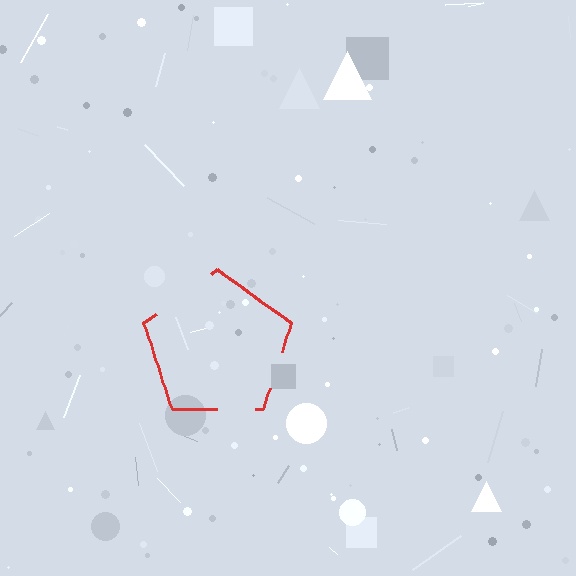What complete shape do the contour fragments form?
The contour fragments form a pentagon.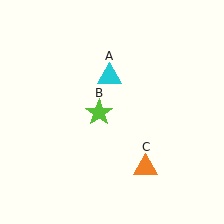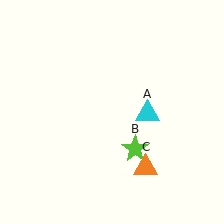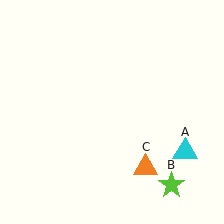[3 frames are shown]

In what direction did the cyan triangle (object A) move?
The cyan triangle (object A) moved down and to the right.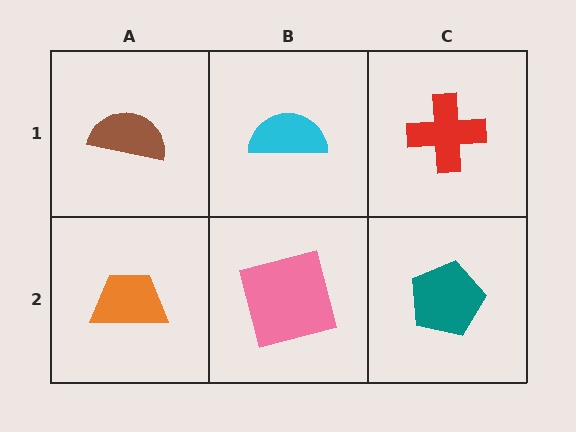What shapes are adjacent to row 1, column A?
An orange trapezoid (row 2, column A), a cyan semicircle (row 1, column B).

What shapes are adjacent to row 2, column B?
A cyan semicircle (row 1, column B), an orange trapezoid (row 2, column A), a teal pentagon (row 2, column C).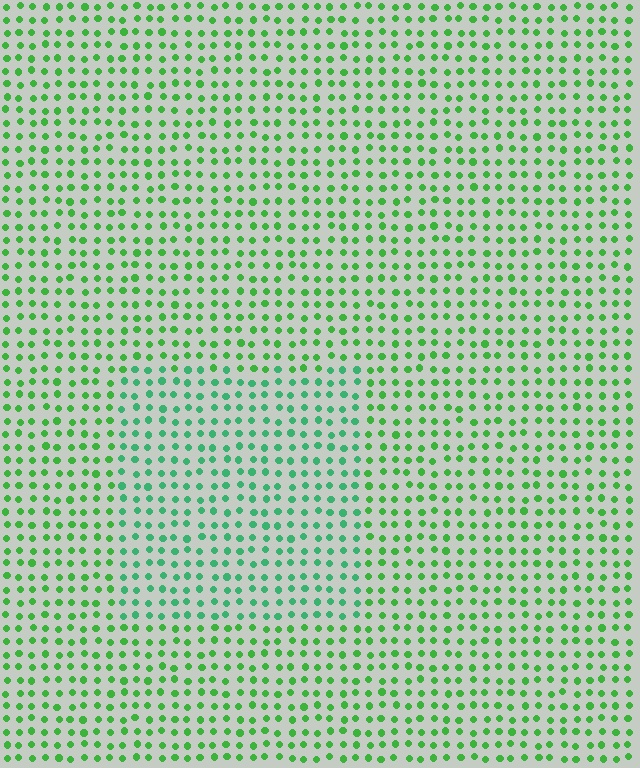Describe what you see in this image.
The image is filled with small green elements in a uniform arrangement. A rectangle-shaped region is visible where the elements are tinted to a slightly different hue, forming a subtle color boundary.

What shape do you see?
I see a rectangle.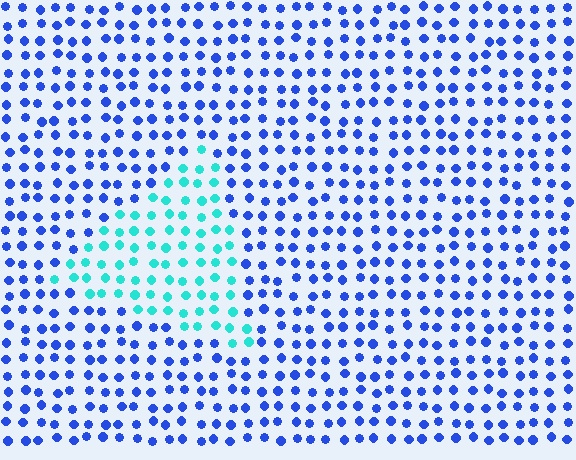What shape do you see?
I see a triangle.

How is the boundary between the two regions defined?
The boundary is defined purely by a slight shift in hue (about 54 degrees). Spacing, size, and orientation are identical on both sides.